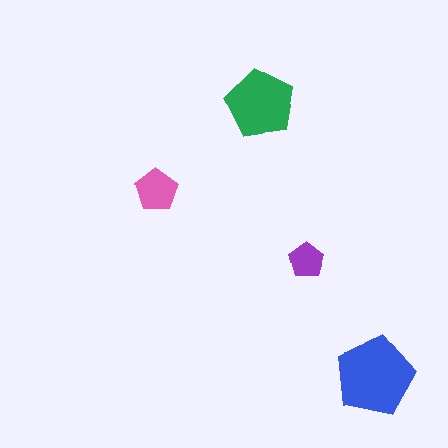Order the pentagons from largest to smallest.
the blue one, the green one, the pink one, the purple one.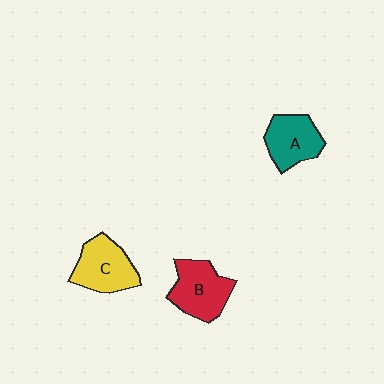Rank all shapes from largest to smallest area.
From largest to smallest: B (red), C (yellow), A (teal).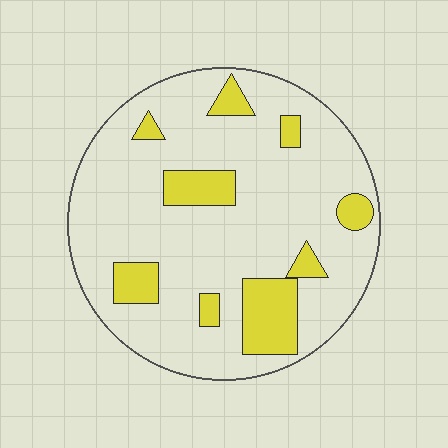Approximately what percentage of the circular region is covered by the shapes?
Approximately 20%.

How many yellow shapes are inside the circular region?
9.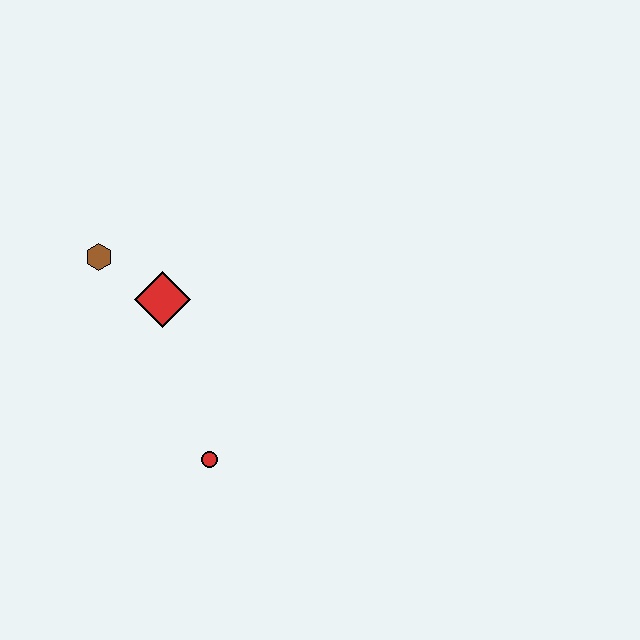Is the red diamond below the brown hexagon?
Yes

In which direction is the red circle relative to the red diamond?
The red circle is below the red diamond.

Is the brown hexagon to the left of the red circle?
Yes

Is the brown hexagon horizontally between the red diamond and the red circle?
No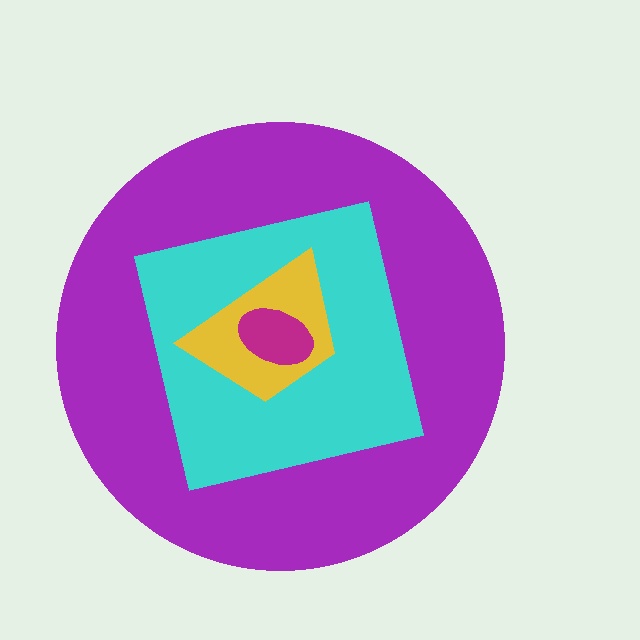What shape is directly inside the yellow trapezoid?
The magenta ellipse.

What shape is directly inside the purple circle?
The cyan square.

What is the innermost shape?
The magenta ellipse.